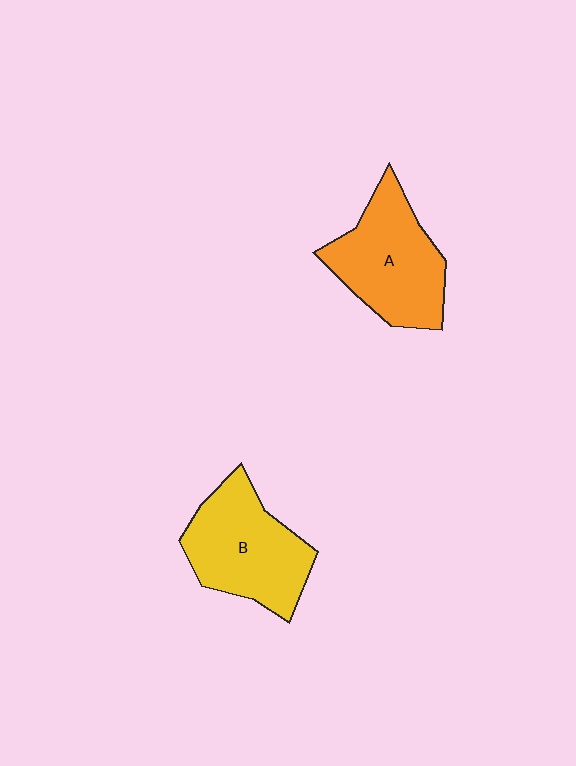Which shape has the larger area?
Shape B (yellow).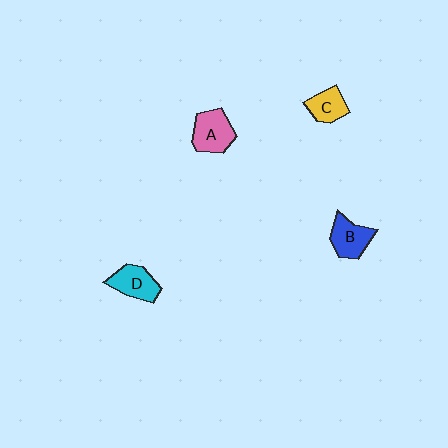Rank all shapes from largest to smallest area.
From largest to smallest: A (pink), B (blue), D (cyan), C (yellow).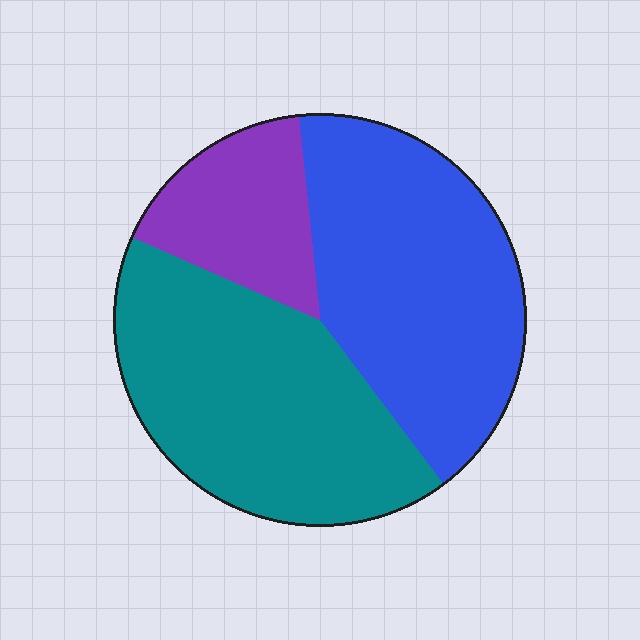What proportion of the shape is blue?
Blue takes up about two fifths (2/5) of the shape.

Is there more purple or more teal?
Teal.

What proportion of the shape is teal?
Teal takes up about two fifths (2/5) of the shape.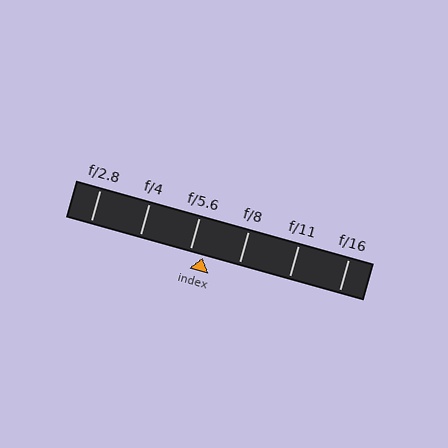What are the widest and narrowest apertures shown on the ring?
The widest aperture shown is f/2.8 and the narrowest is f/16.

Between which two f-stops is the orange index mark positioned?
The index mark is between f/5.6 and f/8.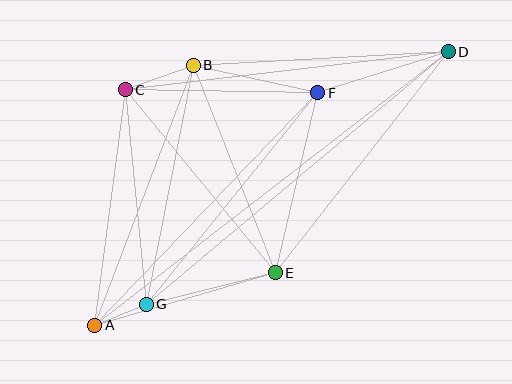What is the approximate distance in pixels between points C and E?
The distance between C and E is approximately 237 pixels.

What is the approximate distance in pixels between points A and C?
The distance between A and C is approximately 238 pixels.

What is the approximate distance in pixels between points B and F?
The distance between B and F is approximately 128 pixels.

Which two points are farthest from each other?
Points A and D are farthest from each other.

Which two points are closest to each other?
Points A and G are closest to each other.